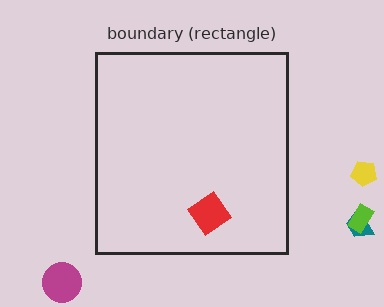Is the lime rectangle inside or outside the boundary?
Outside.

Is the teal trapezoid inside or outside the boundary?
Outside.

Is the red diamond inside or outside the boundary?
Inside.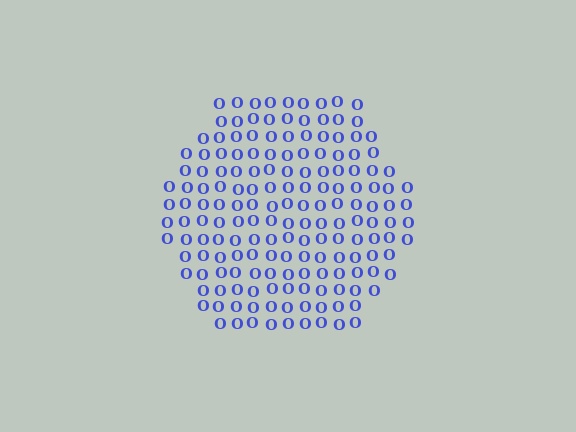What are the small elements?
The small elements are letter O's.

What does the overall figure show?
The overall figure shows a hexagon.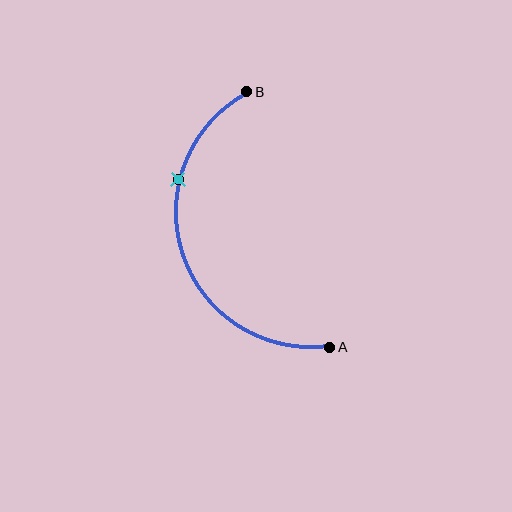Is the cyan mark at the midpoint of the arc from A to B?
No. The cyan mark lies on the arc but is closer to endpoint B. The arc midpoint would be at the point on the curve equidistant along the arc from both A and B.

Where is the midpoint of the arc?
The arc midpoint is the point on the curve farthest from the straight line joining A and B. It sits to the left of that line.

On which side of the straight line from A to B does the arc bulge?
The arc bulges to the left of the straight line connecting A and B.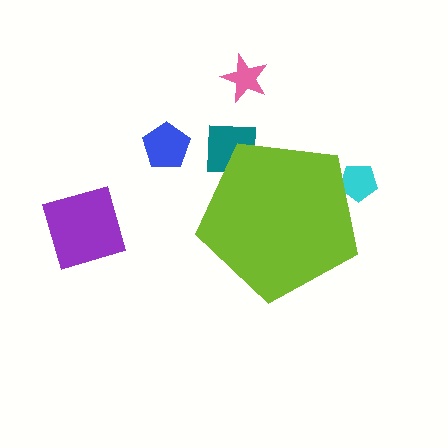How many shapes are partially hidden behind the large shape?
2 shapes are partially hidden.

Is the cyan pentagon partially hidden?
Yes, the cyan pentagon is partially hidden behind the lime pentagon.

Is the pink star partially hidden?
No, the pink star is fully visible.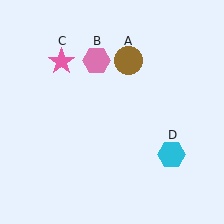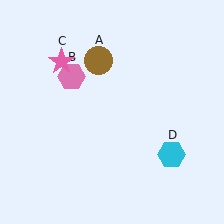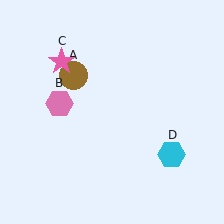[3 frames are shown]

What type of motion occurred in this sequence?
The brown circle (object A), pink hexagon (object B) rotated counterclockwise around the center of the scene.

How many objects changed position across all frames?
2 objects changed position: brown circle (object A), pink hexagon (object B).